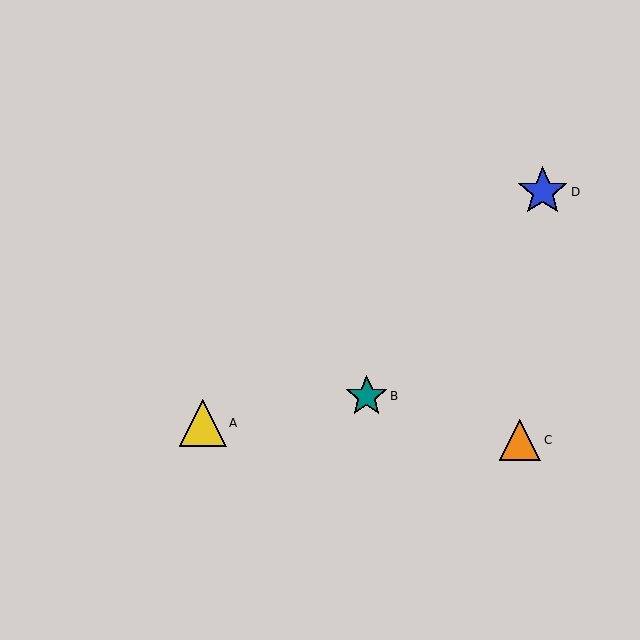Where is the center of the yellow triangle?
The center of the yellow triangle is at (203, 423).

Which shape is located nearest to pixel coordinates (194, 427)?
The yellow triangle (labeled A) at (203, 423) is nearest to that location.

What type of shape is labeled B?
Shape B is a teal star.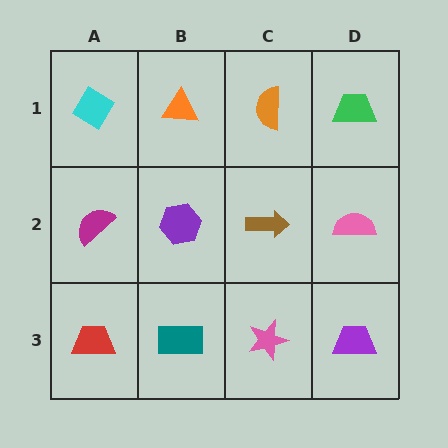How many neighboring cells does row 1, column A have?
2.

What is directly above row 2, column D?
A green trapezoid.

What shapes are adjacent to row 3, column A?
A magenta semicircle (row 2, column A), a teal rectangle (row 3, column B).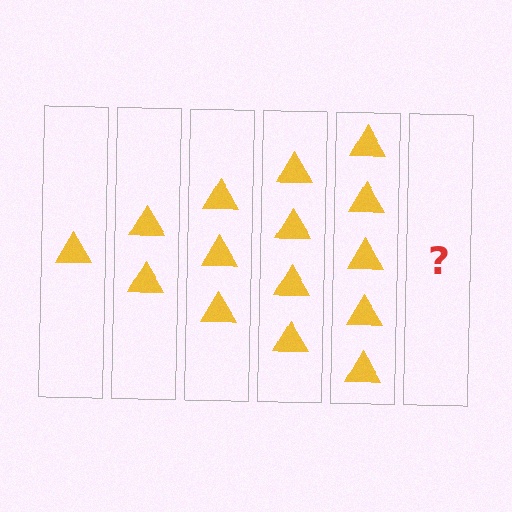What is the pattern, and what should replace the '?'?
The pattern is that each step adds one more triangle. The '?' should be 6 triangles.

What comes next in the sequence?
The next element should be 6 triangles.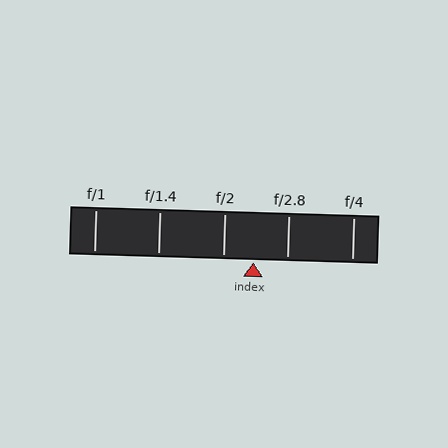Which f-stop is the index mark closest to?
The index mark is closest to f/2.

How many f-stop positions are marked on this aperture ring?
There are 5 f-stop positions marked.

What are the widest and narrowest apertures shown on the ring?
The widest aperture shown is f/1 and the narrowest is f/4.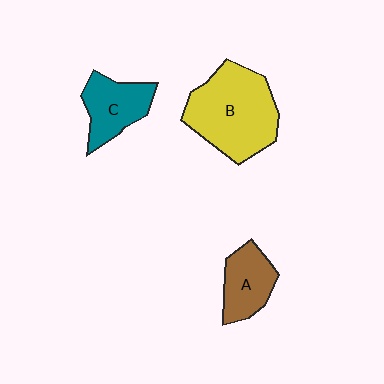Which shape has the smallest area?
Shape A (brown).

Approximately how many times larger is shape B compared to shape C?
Approximately 1.9 times.